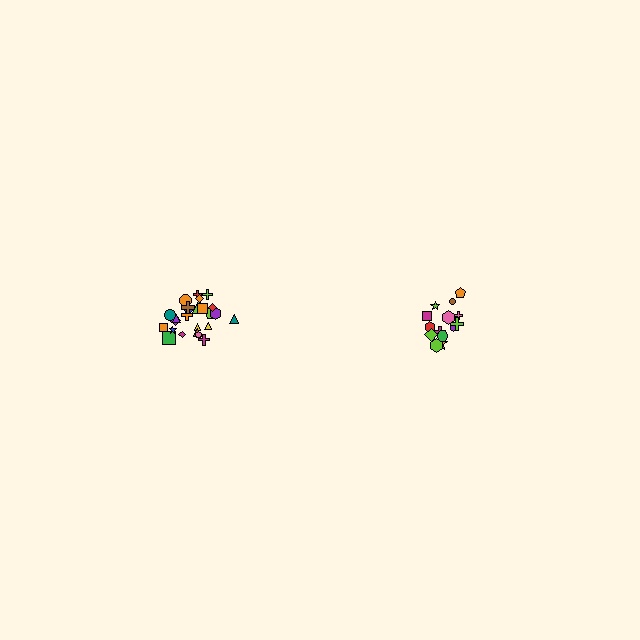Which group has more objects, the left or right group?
The left group.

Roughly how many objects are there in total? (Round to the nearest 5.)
Roughly 40 objects in total.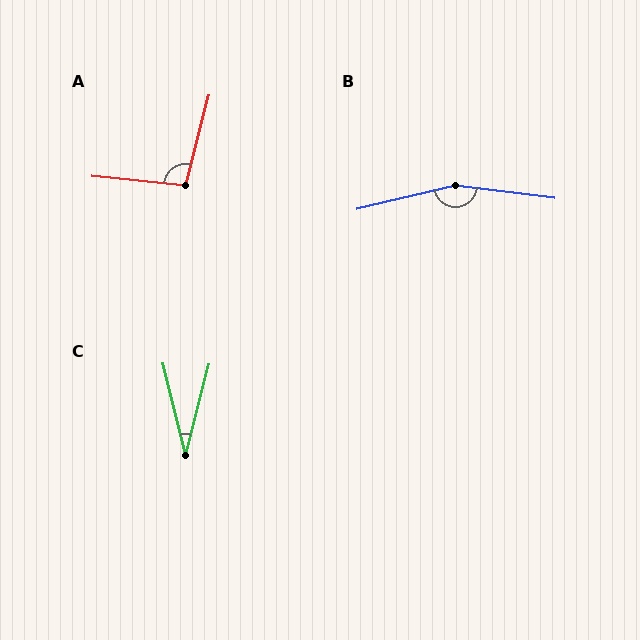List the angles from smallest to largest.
C (28°), A (99°), B (159°).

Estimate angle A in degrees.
Approximately 99 degrees.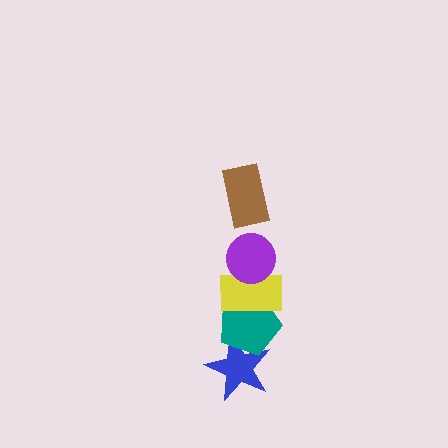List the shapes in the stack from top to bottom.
From top to bottom: the brown rectangle, the purple circle, the yellow rectangle, the teal pentagon, the blue star.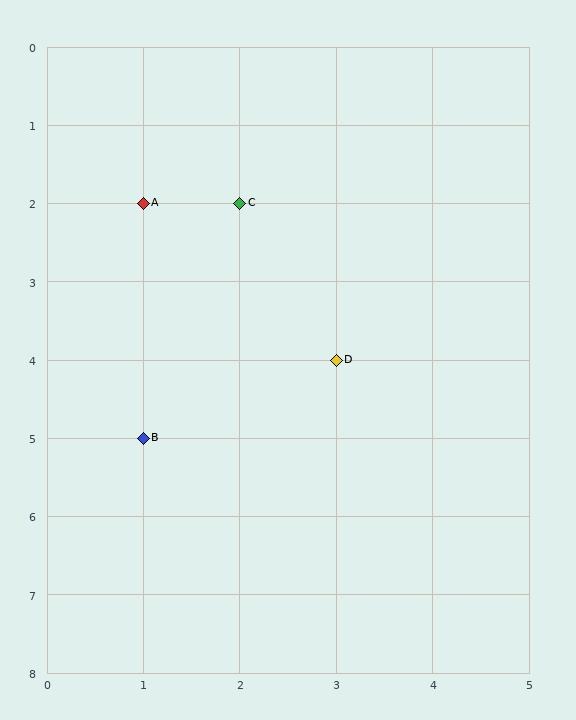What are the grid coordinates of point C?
Point C is at grid coordinates (2, 2).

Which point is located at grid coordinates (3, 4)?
Point D is at (3, 4).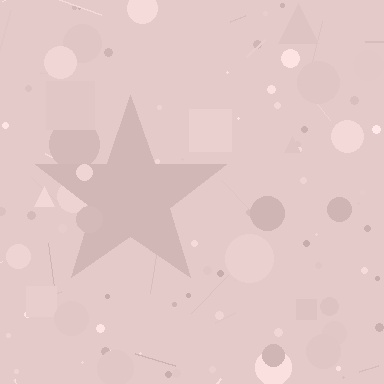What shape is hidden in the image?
A star is hidden in the image.